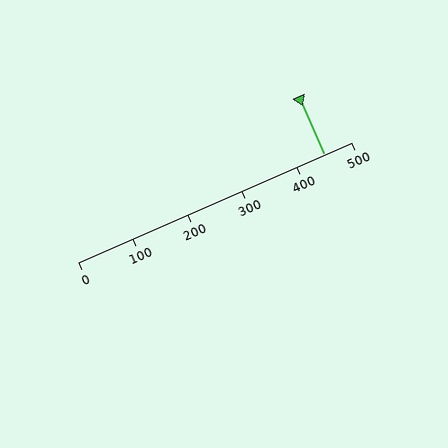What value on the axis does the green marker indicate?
The marker indicates approximately 450.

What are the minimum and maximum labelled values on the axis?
The axis runs from 0 to 500.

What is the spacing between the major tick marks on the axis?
The major ticks are spaced 100 apart.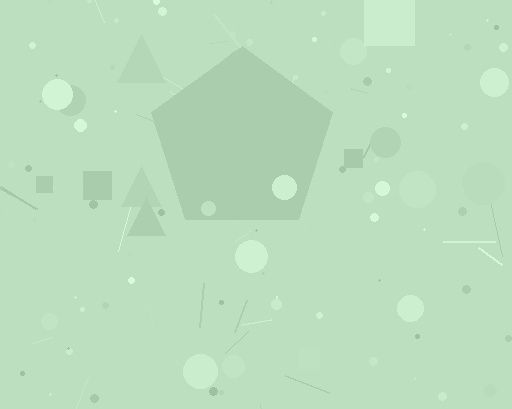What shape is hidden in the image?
A pentagon is hidden in the image.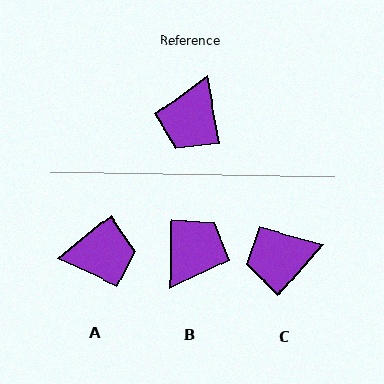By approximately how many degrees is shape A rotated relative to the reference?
Approximately 120 degrees counter-clockwise.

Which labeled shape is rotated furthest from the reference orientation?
B, about 170 degrees away.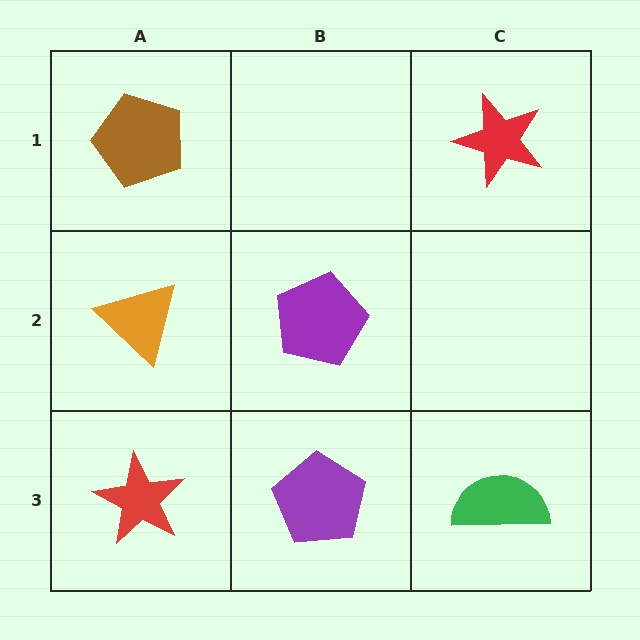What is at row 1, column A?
A brown pentagon.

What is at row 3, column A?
A red star.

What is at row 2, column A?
An orange triangle.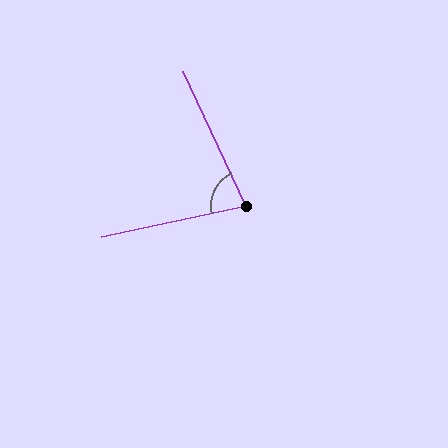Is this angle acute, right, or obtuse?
It is acute.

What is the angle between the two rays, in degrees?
Approximately 77 degrees.